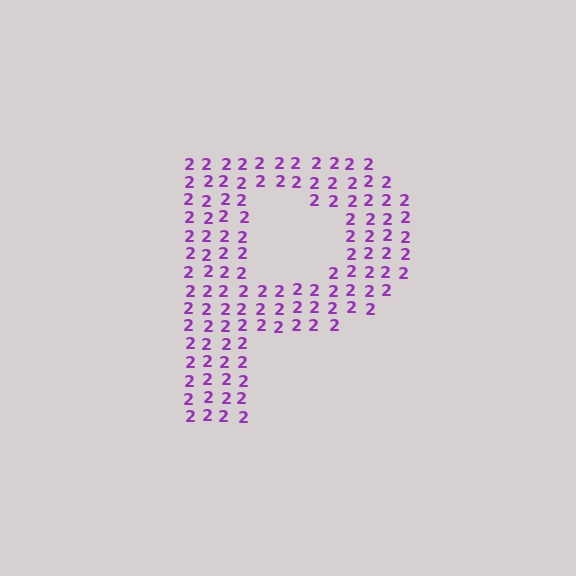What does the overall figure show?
The overall figure shows the letter P.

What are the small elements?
The small elements are digit 2's.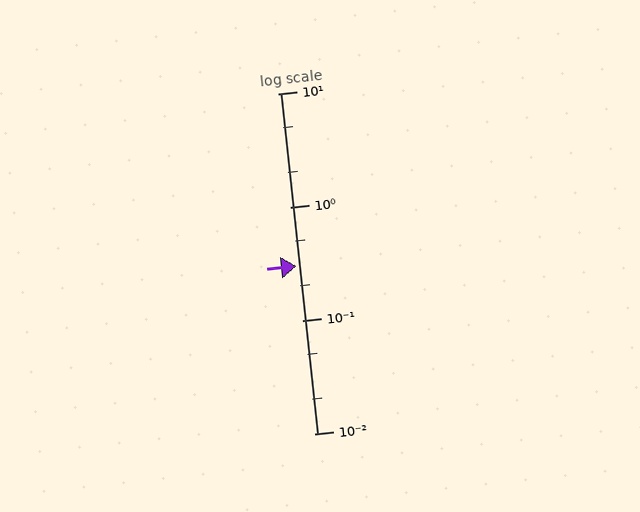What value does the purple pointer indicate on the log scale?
The pointer indicates approximately 0.3.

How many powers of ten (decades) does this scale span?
The scale spans 3 decades, from 0.01 to 10.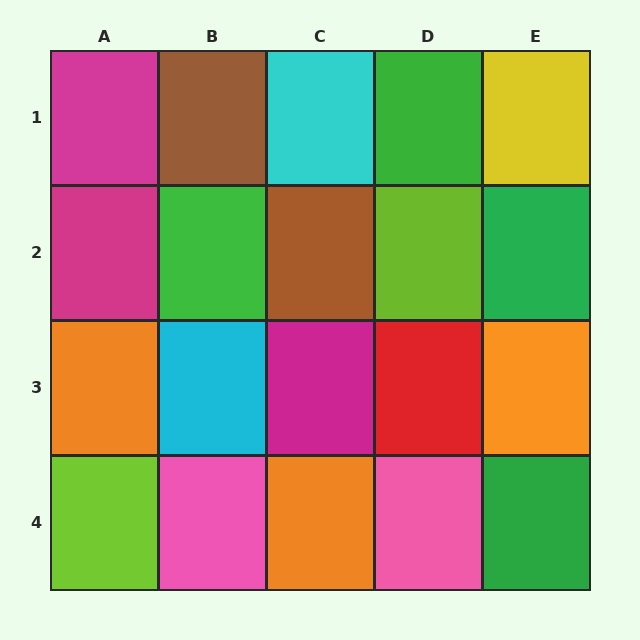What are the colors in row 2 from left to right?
Magenta, green, brown, lime, green.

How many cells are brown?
2 cells are brown.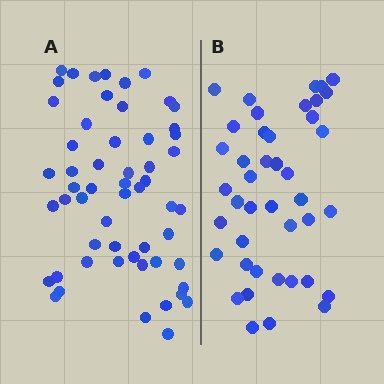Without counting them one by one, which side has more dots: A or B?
Region A (the left region) has more dots.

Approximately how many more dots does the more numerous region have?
Region A has approximately 15 more dots than region B.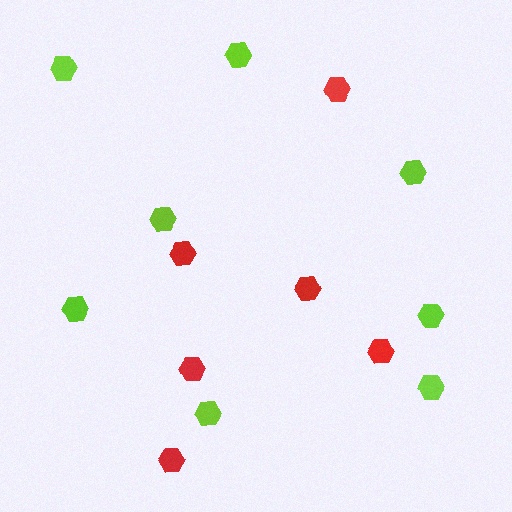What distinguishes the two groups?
There are 2 groups: one group of red hexagons (6) and one group of lime hexagons (8).